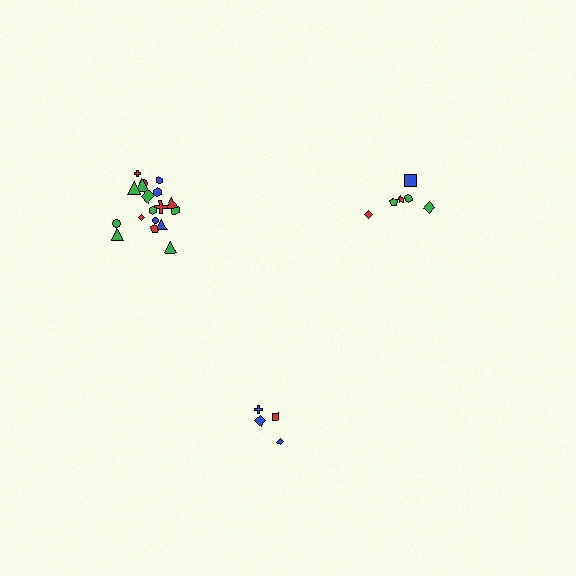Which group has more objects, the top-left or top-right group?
The top-left group.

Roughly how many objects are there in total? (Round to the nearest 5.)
Roughly 30 objects in total.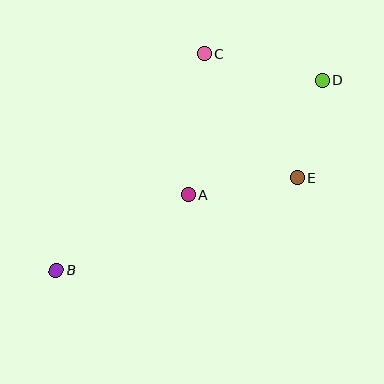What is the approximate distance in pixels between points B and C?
The distance between B and C is approximately 262 pixels.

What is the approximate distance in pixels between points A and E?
The distance between A and E is approximately 111 pixels.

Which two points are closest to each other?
Points D and E are closest to each other.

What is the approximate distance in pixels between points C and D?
The distance between C and D is approximately 121 pixels.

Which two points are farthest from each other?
Points B and D are farthest from each other.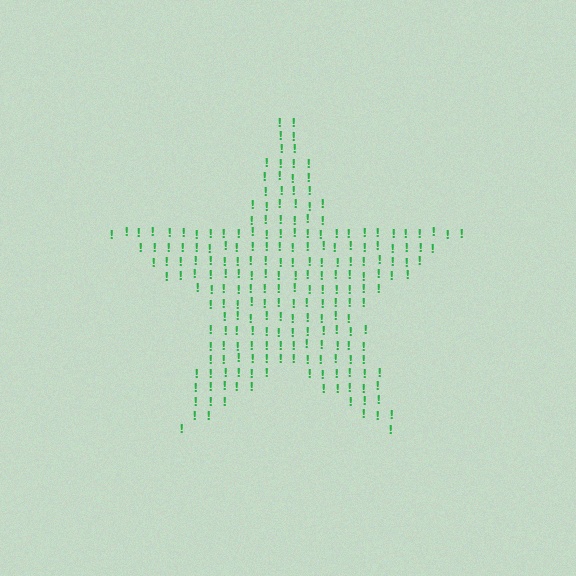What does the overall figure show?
The overall figure shows a star.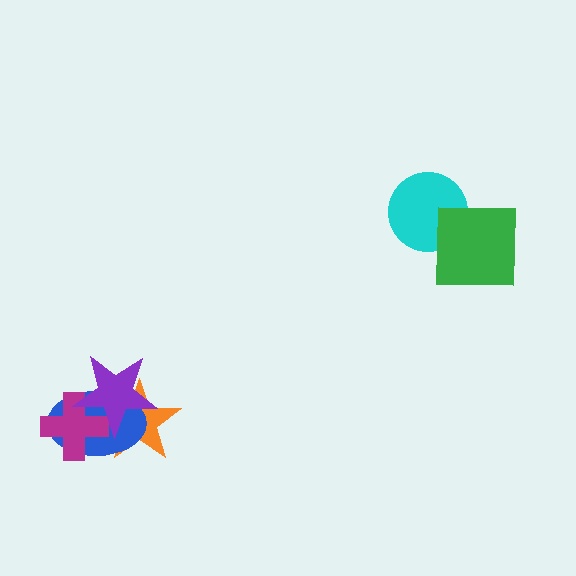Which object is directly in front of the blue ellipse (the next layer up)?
The magenta cross is directly in front of the blue ellipse.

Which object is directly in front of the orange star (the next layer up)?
The blue ellipse is directly in front of the orange star.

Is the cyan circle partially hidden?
Yes, it is partially covered by another shape.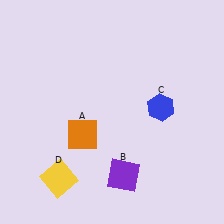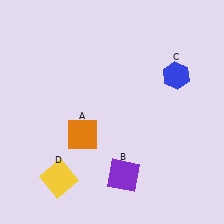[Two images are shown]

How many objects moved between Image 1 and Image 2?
1 object moved between the two images.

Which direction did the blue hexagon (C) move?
The blue hexagon (C) moved up.